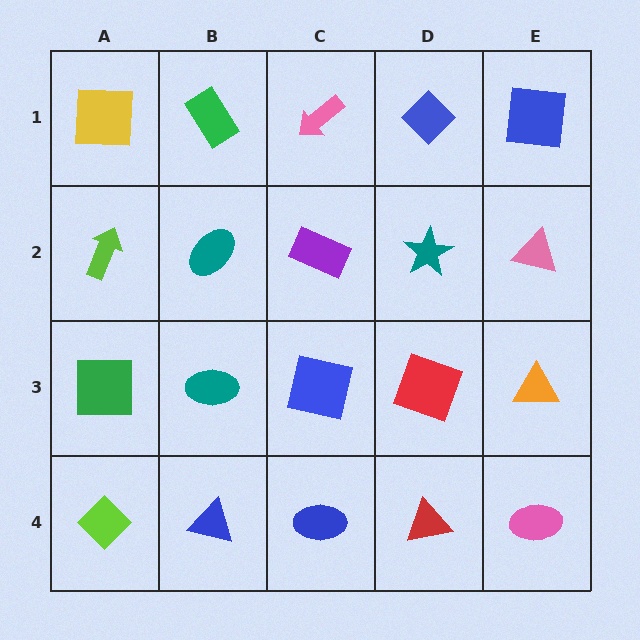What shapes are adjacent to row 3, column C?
A purple rectangle (row 2, column C), a blue ellipse (row 4, column C), a teal ellipse (row 3, column B), a red square (row 3, column D).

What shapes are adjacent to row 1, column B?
A teal ellipse (row 2, column B), a yellow square (row 1, column A), a pink arrow (row 1, column C).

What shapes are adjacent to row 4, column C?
A blue square (row 3, column C), a blue triangle (row 4, column B), a red triangle (row 4, column D).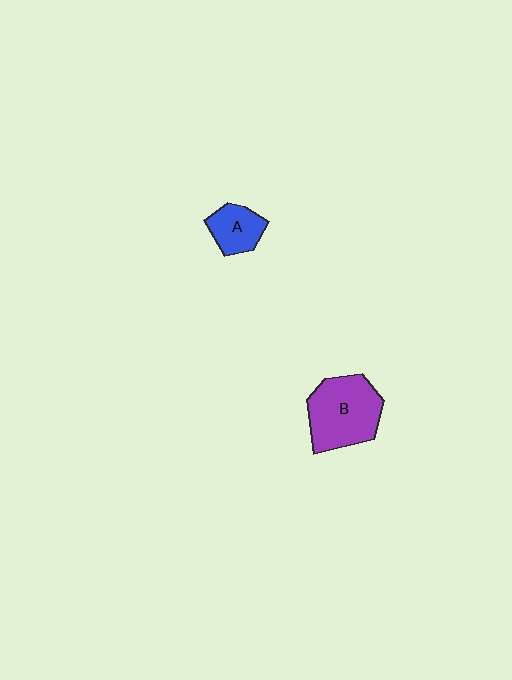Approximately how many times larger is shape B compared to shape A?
Approximately 2.1 times.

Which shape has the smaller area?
Shape A (blue).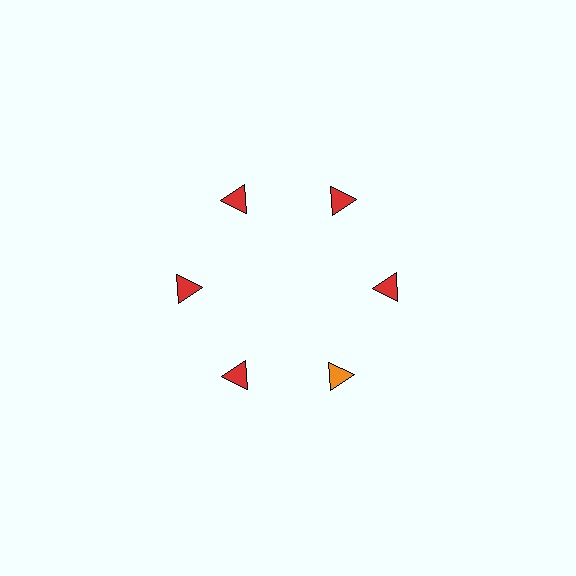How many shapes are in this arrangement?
There are 6 shapes arranged in a ring pattern.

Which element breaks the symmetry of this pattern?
The orange triangle at roughly the 5 o'clock position breaks the symmetry. All other shapes are red triangles.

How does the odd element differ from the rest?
It has a different color: orange instead of red.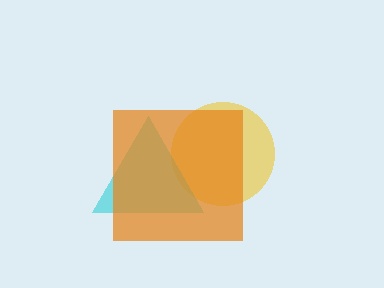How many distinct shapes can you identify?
There are 3 distinct shapes: a yellow circle, a cyan triangle, an orange square.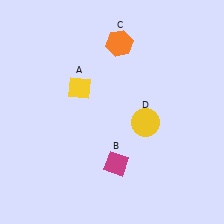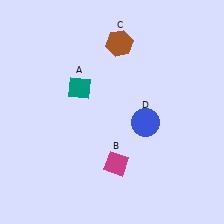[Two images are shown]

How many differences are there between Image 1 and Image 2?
There are 3 differences between the two images.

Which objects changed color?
A changed from yellow to teal. C changed from orange to brown. D changed from yellow to blue.